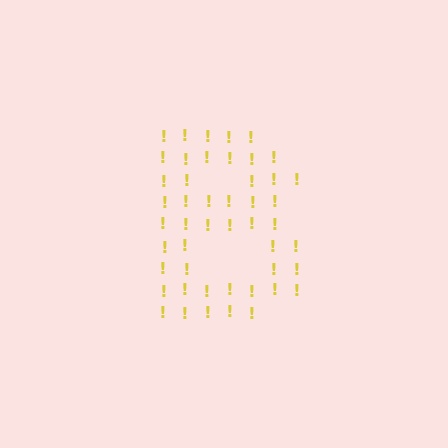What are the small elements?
The small elements are exclamation marks.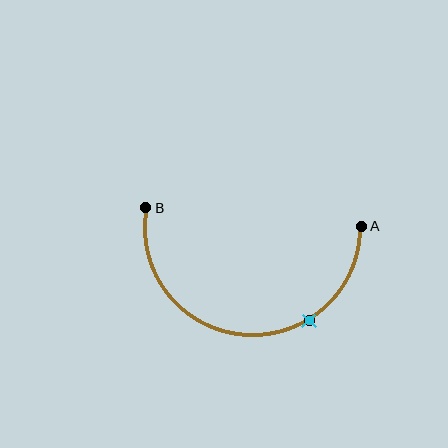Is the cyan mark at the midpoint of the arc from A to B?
No. The cyan mark lies on the arc but is closer to endpoint A. The arc midpoint would be at the point on the curve equidistant along the arc from both A and B.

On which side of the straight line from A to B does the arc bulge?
The arc bulges below the straight line connecting A and B.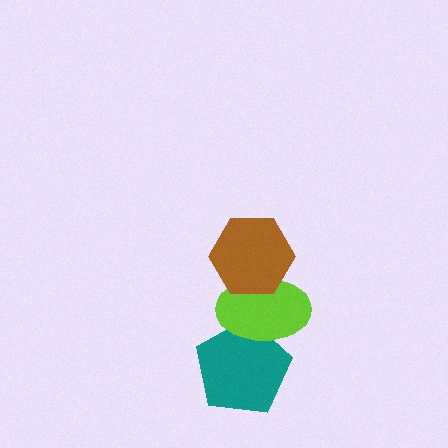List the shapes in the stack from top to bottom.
From top to bottom: the brown hexagon, the lime ellipse, the teal pentagon.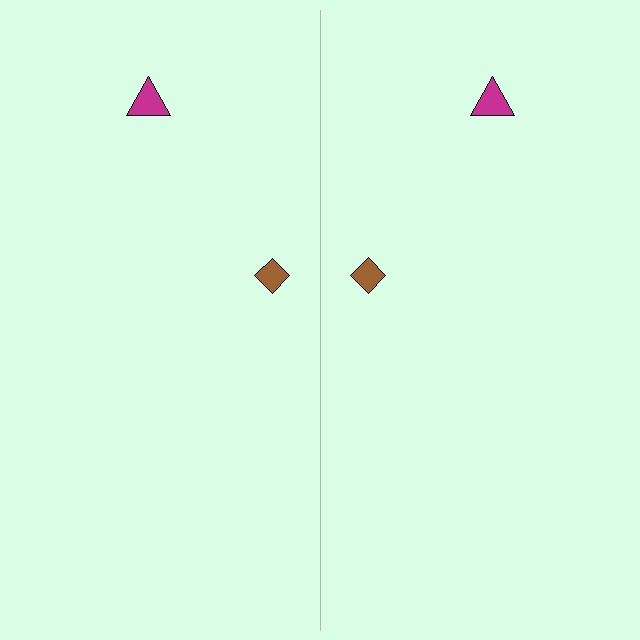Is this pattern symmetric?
Yes, this pattern has bilateral (reflection) symmetry.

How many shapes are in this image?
There are 4 shapes in this image.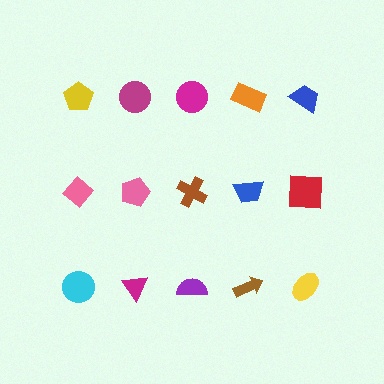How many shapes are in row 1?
5 shapes.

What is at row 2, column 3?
A brown cross.